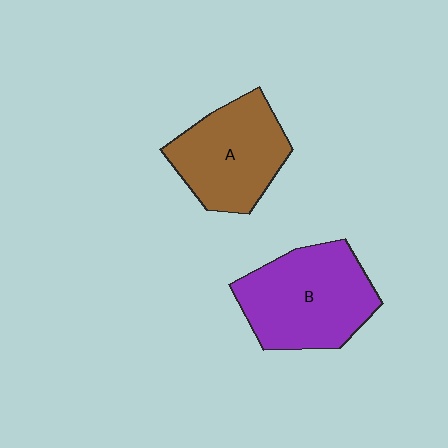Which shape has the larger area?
Shape B (purple).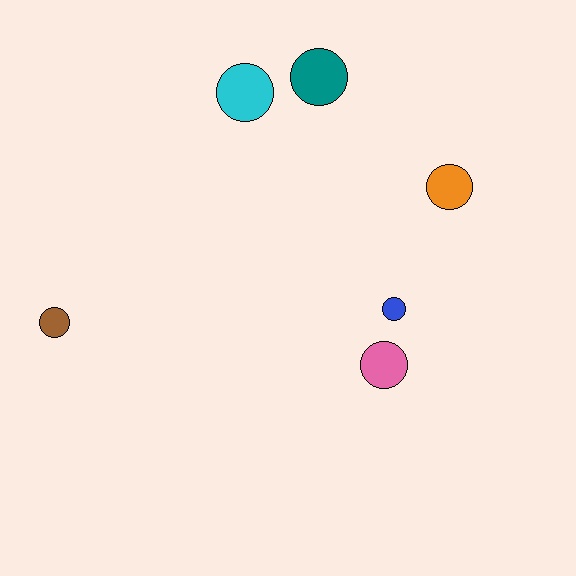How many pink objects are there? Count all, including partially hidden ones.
There is 1 pink object.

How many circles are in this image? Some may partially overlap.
There are 6 circles.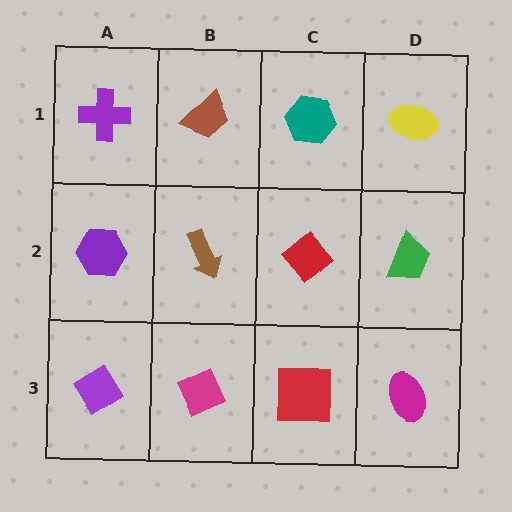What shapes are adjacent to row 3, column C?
A red diamond (row 2, column C), a magenta diamond (row 3, column B), a magenta ellipse (row 3, column D).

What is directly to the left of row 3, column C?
A magenta diamond.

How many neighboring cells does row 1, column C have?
3.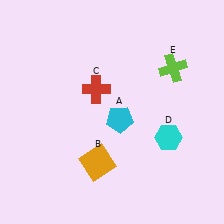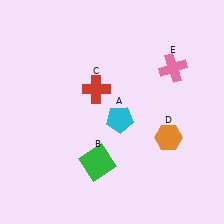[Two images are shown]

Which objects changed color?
B changed from orange to green. D changed from cyan to orange. E changed from lime to pink.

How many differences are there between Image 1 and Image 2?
There are 3 differences between the two images.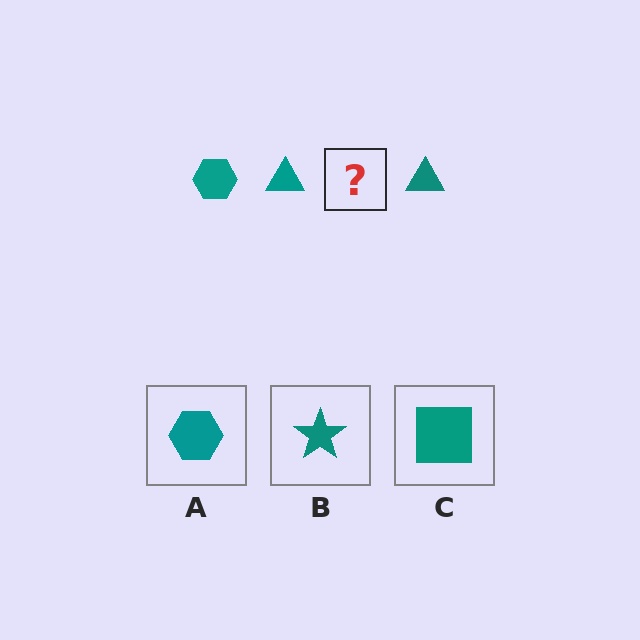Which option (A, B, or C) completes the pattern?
A.